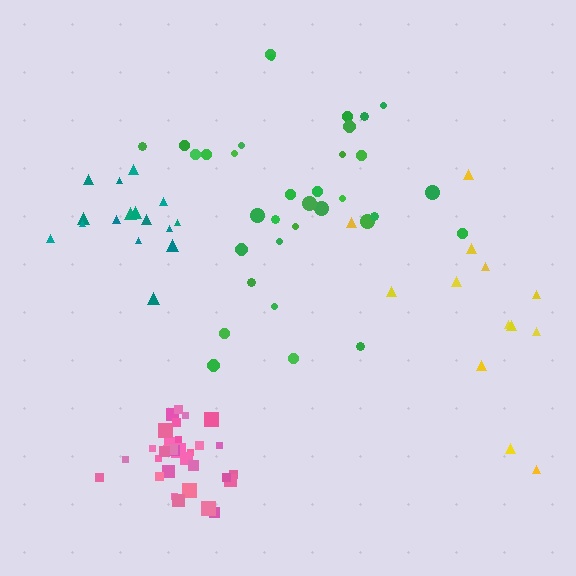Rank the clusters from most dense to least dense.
pink, teal, green, yellow.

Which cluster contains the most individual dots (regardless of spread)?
Green (34).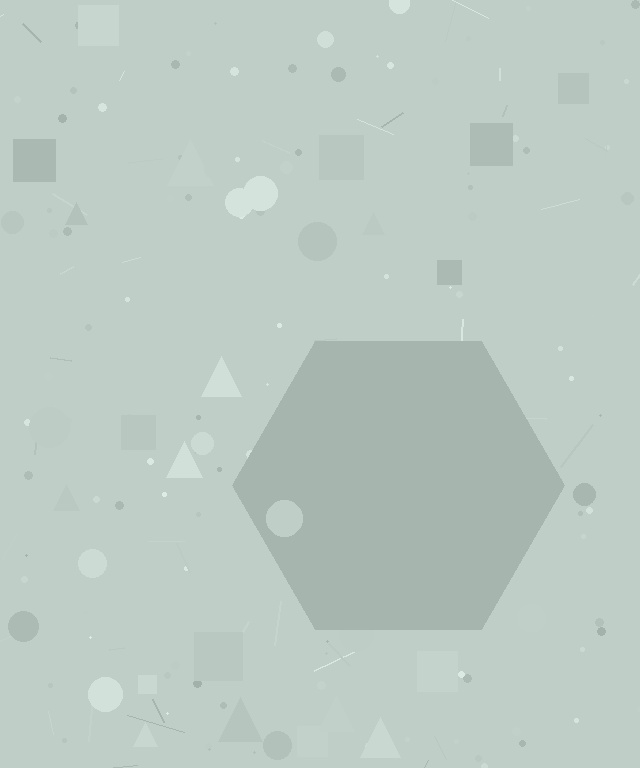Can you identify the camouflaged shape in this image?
The camouflaged shape is a hexagon.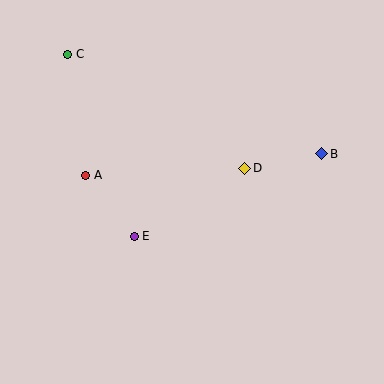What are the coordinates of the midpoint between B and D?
The midpoint between B and D is at (283, 161).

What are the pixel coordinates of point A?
Point A is at (86, 175).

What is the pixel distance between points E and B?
The distance between E and B is 205 pixels.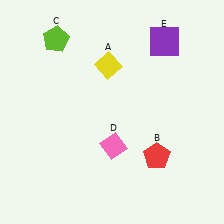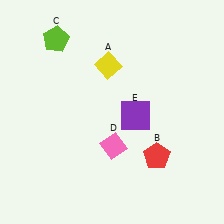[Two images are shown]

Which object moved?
The purple square (E) moved down.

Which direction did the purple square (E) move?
The purple square (E) moved down.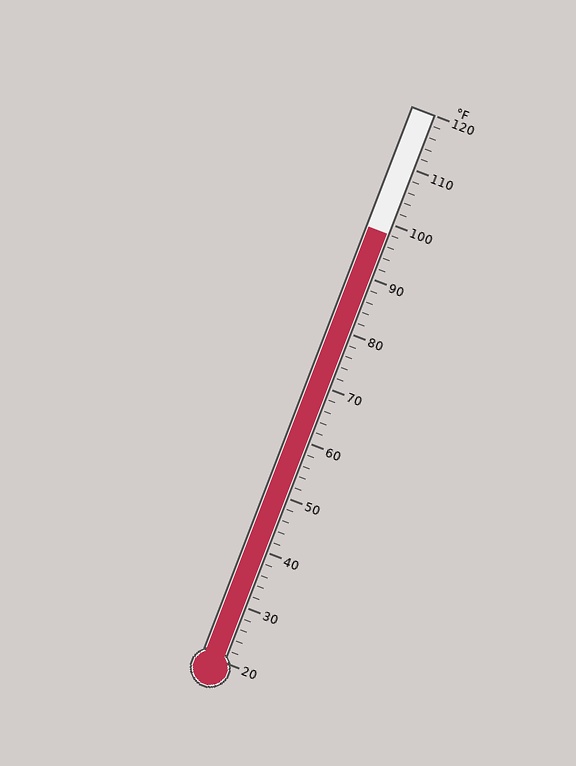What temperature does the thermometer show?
The thermometer shows approximately 98°F.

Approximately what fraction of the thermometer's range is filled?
The thermometer is filled to approximately 80% of its range.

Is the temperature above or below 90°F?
The temperature is above 90°F.